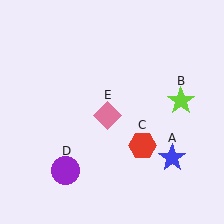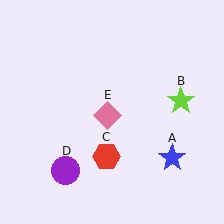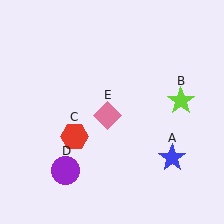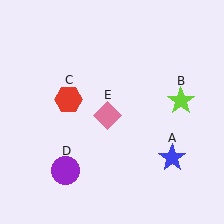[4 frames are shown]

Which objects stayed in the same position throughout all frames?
Blue star (object A) and lime star (object B) and purple circle (object D) and pink diamond (object E) remained stationary.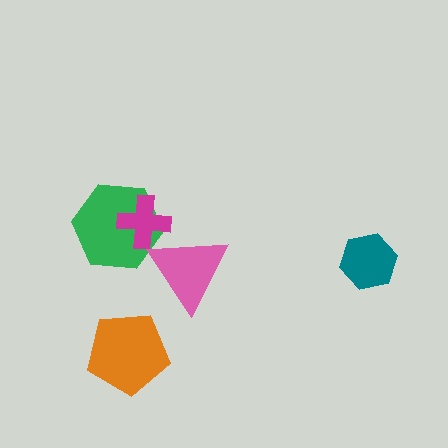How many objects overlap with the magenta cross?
2 objects overlap with the magenta cross.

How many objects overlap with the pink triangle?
1 object overlaps with the pink triangle.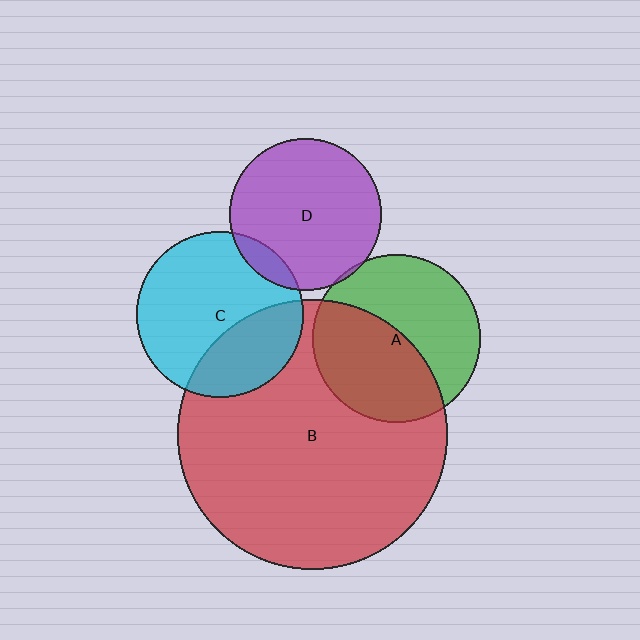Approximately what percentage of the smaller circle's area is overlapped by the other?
Approximately 10%.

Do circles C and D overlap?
Yes.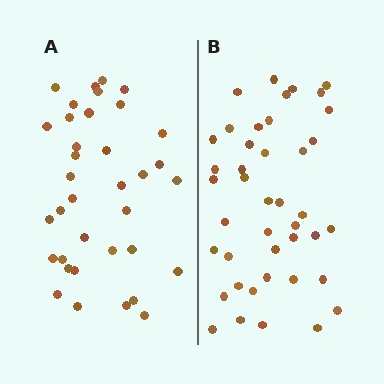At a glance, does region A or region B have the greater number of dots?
Region B (the right region) has more dots.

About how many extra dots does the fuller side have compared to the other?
Region B has about 6 more dots than region A.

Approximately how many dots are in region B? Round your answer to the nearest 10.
About 40 dots. (The exact count is 42, which rounds to 40.)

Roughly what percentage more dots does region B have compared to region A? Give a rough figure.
About 15% more.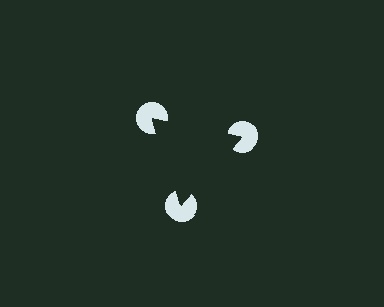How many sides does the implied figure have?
3 sides.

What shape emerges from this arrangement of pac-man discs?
An illusory triangle — its edges are inferred from the aligned wedge cuts in the pac-man discs, not physically drawn.